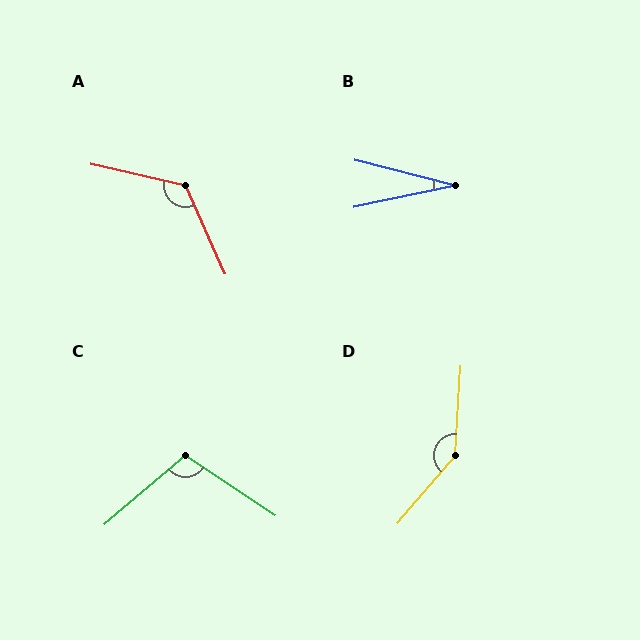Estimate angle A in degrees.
Approximately 126 degrees.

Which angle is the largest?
D, at approximately 143 degrees.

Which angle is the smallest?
B, at approximately 26 degrees.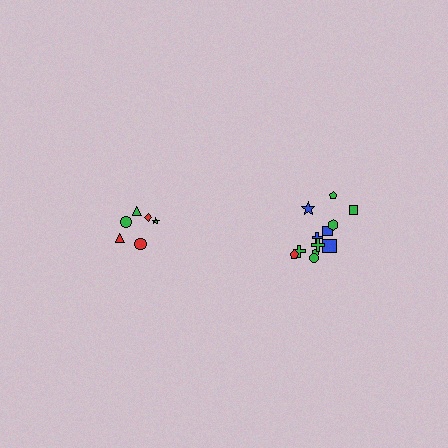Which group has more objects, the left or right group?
The right group.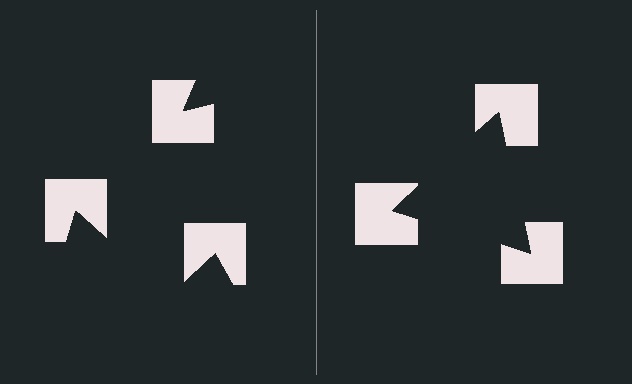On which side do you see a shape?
An illusory triangle appears on the right side. On the left side the wedge cuts are rotated, so no coherent shape forms.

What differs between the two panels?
The notched squares are positioned identically on both sides; only the wedge orientations differ. On the right they align to a triangle; on the left they are misaligned.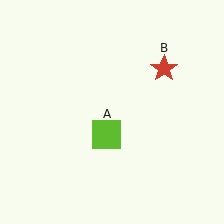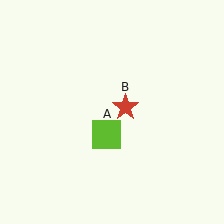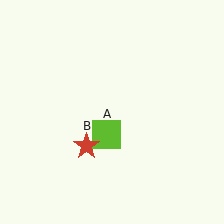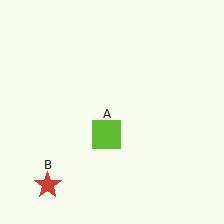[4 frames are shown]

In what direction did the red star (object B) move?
The red star (object B) moved down and to the left.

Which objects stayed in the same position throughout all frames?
Lime square (object A) remained stationary.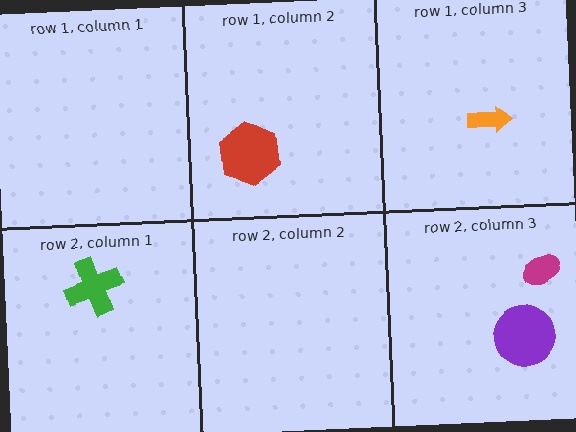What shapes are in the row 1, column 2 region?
The red hexagon.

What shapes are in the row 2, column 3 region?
The purple circle, the magenta ellipse.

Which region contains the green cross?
The row 2, column 1 region.